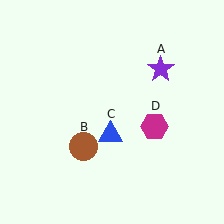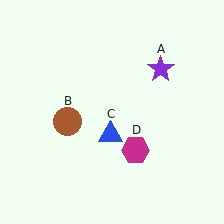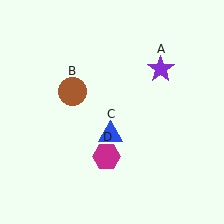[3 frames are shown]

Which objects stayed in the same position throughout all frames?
Purple star (object A) and blue triangle (object C) remained stationary.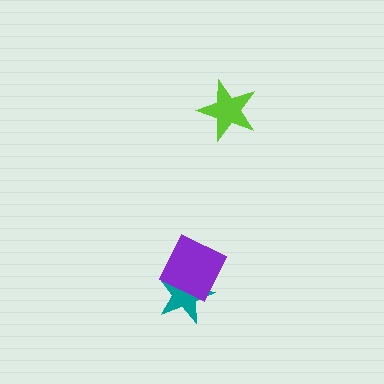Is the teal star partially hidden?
Yes, it is partially covered by another shape.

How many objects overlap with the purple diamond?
1 object overlaps with the purple diamond.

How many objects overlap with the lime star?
0 objects overlap with the lime star.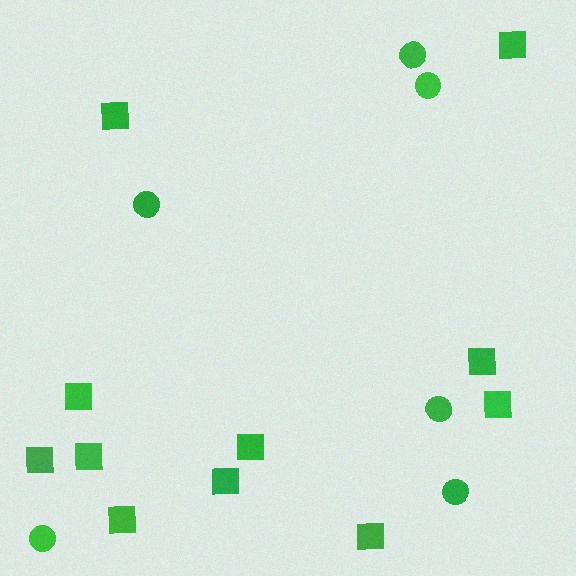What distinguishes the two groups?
There are 2 groups: one group of squares (11) and one group of circles (6).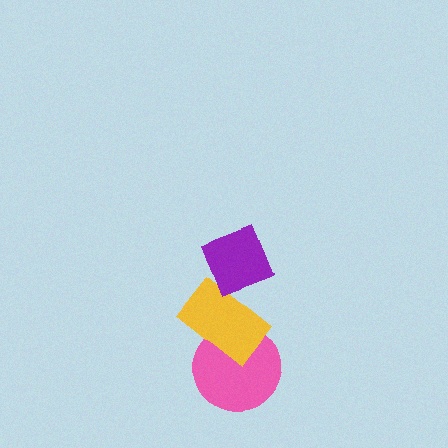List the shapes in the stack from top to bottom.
From top to bottom: the purple diamond, the yellow rectangle, the pink circle.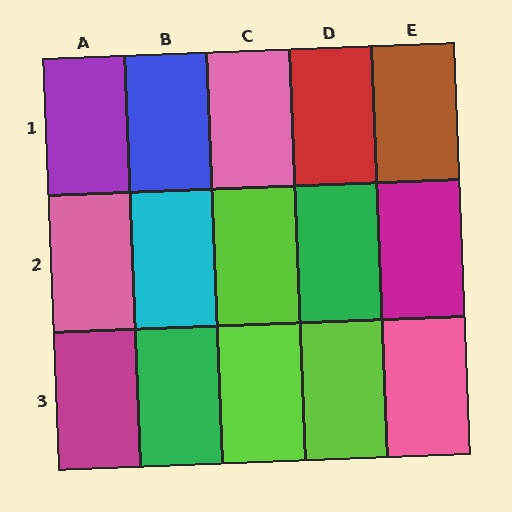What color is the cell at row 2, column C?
Lime.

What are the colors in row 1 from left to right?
Purple, blue, pink, red, brown.